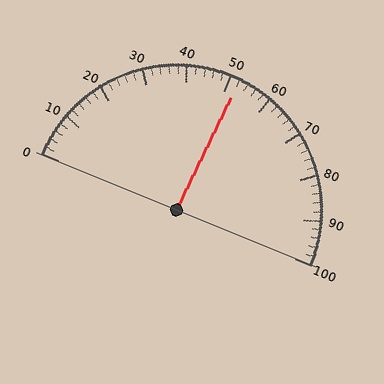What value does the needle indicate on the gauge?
The needle indicates approximately 52.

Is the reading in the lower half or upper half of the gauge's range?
The reading is in the upper half of the range (0 to 100).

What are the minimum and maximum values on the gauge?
The gauge ranges from 0 to 100.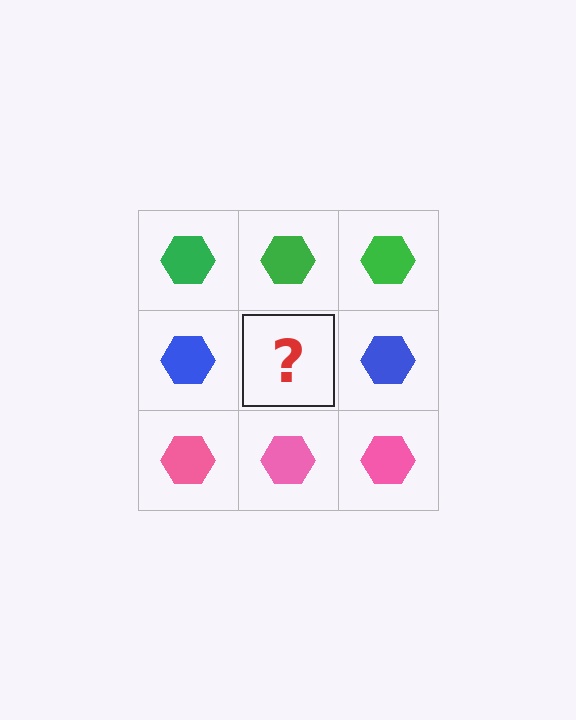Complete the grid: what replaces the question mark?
The question mark should be replaced with a blue hexagon.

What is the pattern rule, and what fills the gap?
The rule is that each row has a consistent color. The gap should be filled with a blue hexagon.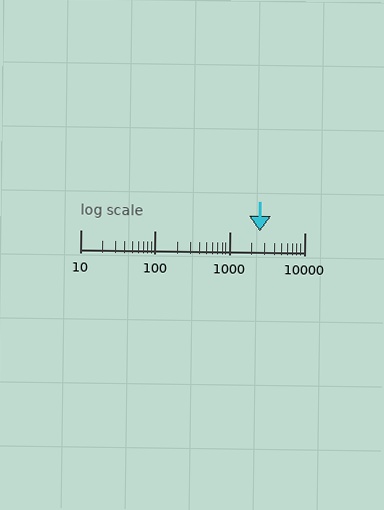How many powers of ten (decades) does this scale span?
The scale spans 3 decades, from 10 to 10000.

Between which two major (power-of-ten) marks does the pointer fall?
The pointer is between 1000 and 10000.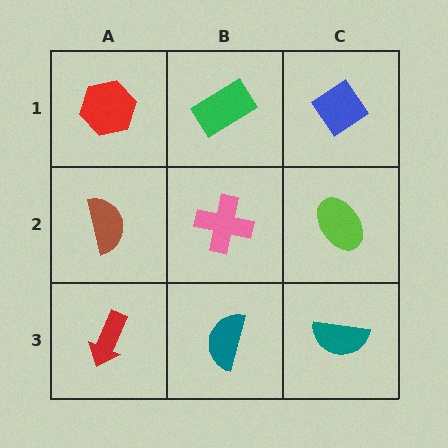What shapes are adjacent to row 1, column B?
A pink cross (row 2, column B), a red hexagon (row 1, column A), a blue diamond (row 1, column C).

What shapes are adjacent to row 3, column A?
A brown semicircle (row 2, column A), a teal semicircle (row 3, column B).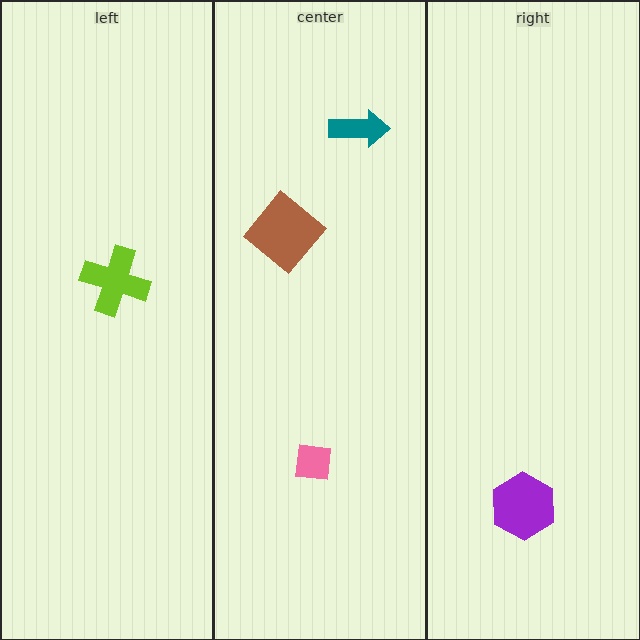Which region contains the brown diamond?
The center region.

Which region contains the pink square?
The center region.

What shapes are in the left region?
The lime cross.